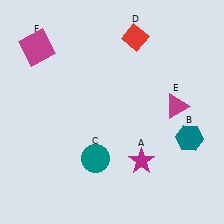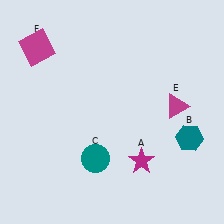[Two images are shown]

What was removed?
The red diamond (D) was removed in Image 2.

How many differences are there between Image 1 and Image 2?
There is 1 difference between the two images.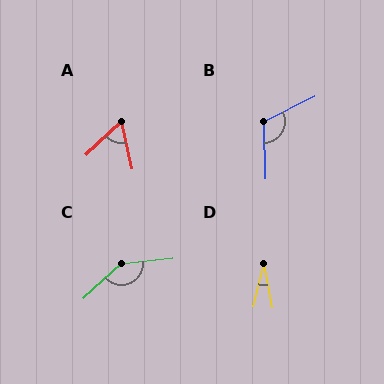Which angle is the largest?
C, at approximately 144 degrees.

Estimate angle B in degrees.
Approximately 115 degrees.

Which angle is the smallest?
D, at approximately 25 degrees.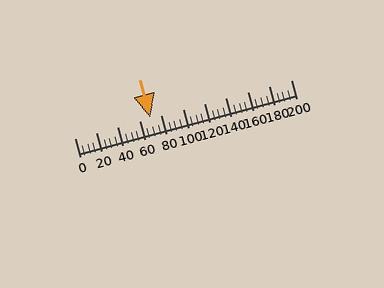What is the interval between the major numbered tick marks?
The major tick marks are spaced 20 units apart.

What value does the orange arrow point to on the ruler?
The orange arrow points to approximately 70.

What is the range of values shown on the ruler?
The ruler shows values from 0 to 200.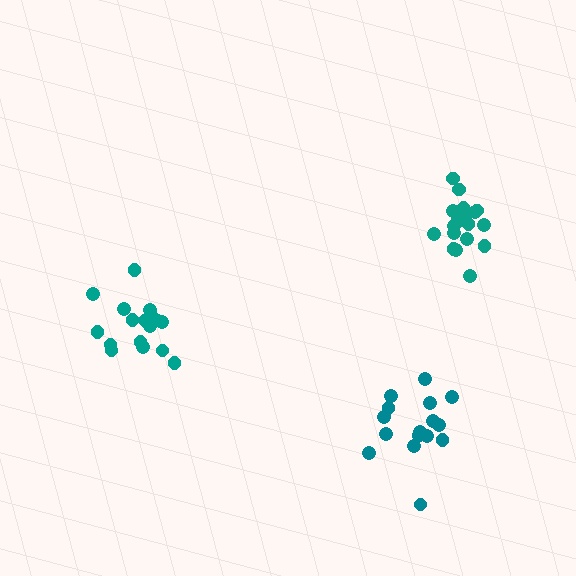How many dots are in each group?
Group 1: 16 dots, Group 2: 19 dots, Group 3: 17 dots (52 total).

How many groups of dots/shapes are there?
There are 3 groups.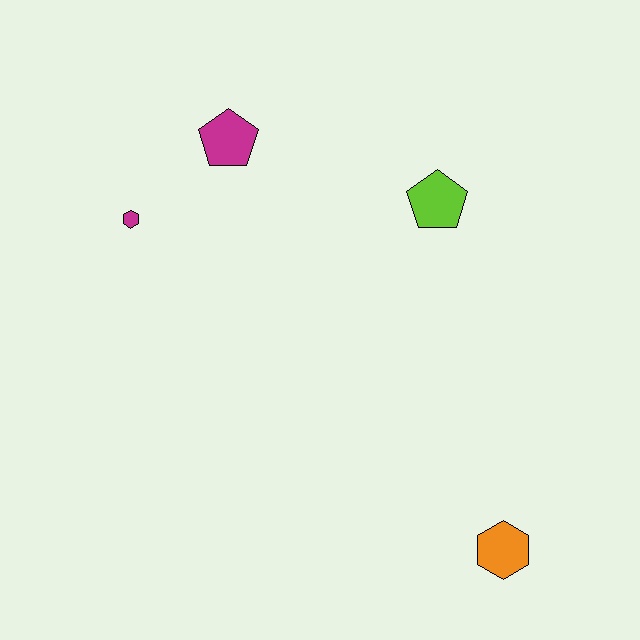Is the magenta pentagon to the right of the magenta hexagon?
Yes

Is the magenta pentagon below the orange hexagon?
No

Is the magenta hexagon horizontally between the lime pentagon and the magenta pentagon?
No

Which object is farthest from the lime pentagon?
The orange hexagon is farthest from the lime pentagon.